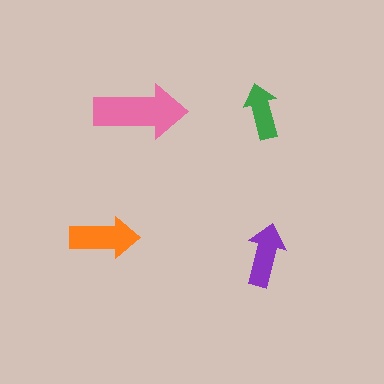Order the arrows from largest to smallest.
the pink one, the orange one, the purple one, the green one.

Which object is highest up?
The green arrow is topmost.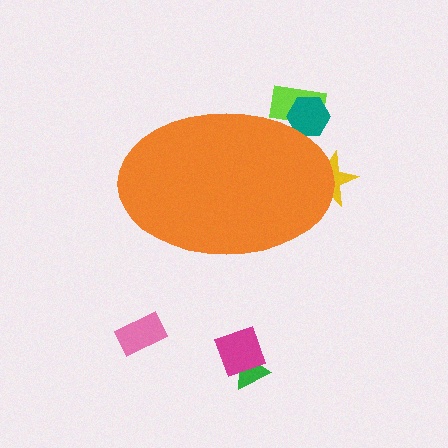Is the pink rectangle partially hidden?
No, the pink rectangle is fully visible.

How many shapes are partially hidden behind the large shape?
3 shapes are partially hidden.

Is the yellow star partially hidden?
Yes, the yellow star is partially hidden behind the orange ellipse.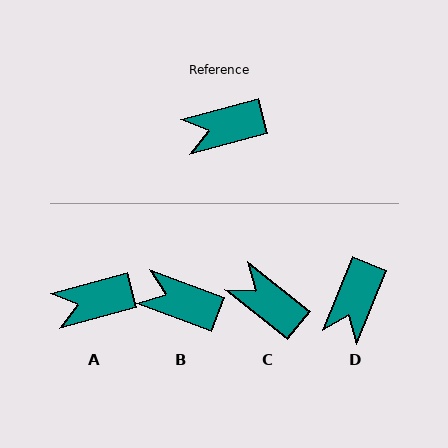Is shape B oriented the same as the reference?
No, it is off by about 35 degrees.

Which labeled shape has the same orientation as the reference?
A.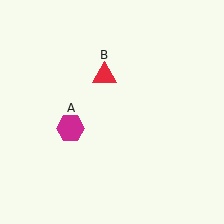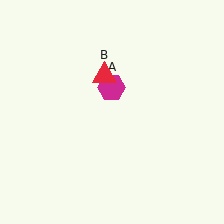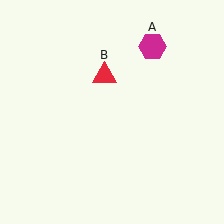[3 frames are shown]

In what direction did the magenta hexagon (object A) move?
The magenta hexagon (object A) moved up and to the right.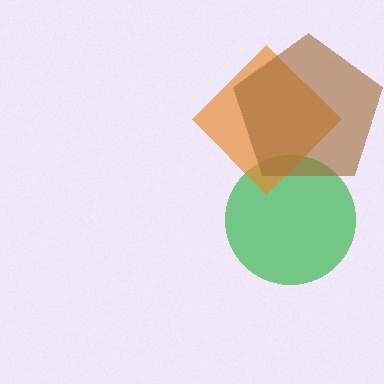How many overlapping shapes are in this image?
There are 3 overlapping shapes in the image.